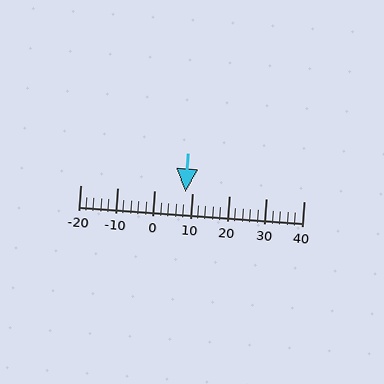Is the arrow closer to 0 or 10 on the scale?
The arrow is closer to 10.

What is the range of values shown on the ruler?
The ruler shows values from -20 to 40.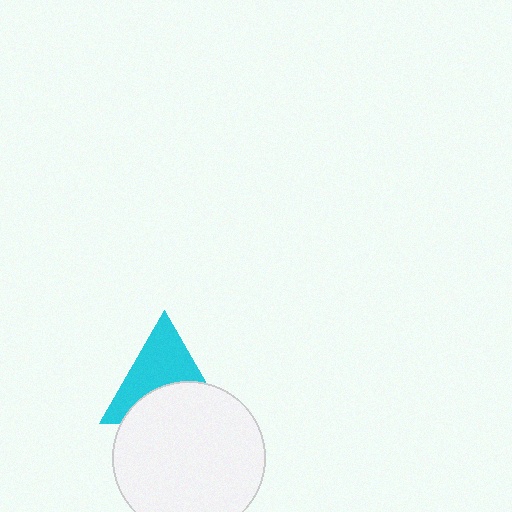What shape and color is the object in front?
The object in front is a white circle.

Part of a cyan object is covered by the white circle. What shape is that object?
It is a triangle.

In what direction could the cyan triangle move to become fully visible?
The cyan triangle could move up. That would shift it out from behind the white circle entirely.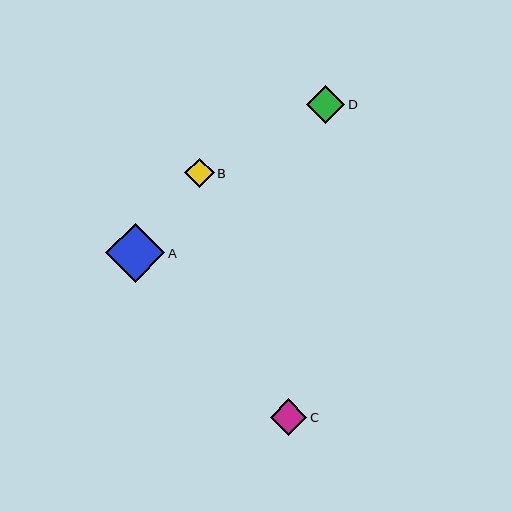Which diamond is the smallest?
Diamond B is the smallest with a size of approximately 30 pixels.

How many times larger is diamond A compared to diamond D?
Diamond A is approximately 1.5 times the size of diamond D.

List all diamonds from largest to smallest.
From largest to smallest: A, D, C, B.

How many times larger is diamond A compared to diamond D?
Diamond A is approximately 1.5 times the size of diamond D.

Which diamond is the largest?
Diamond A is the largest with a size of approximately 59 pixels.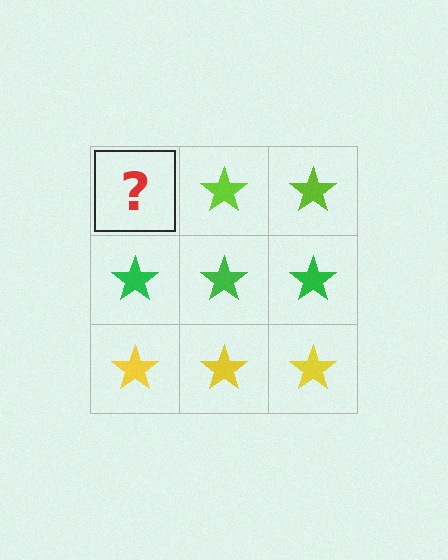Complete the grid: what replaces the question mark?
The question mark should be replaced with a lime star.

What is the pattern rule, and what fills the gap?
The rule is that each row has a consistent color. The gap should be filled with a lime star.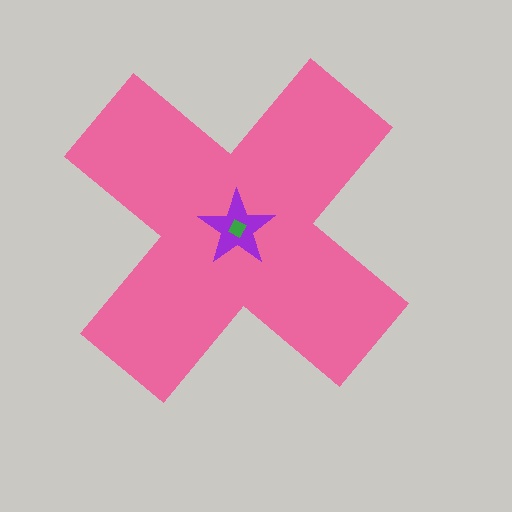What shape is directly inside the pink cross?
The purple star.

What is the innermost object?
The green square.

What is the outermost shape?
The pink cross.